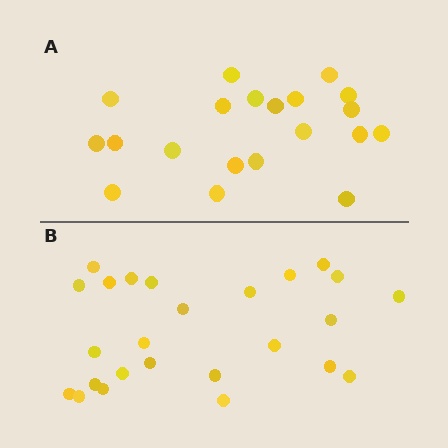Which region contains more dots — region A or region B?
Region B (the bottom region) has more dots.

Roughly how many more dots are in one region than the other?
Region B has about 5 more dots than region A.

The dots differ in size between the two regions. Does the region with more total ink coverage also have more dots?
No. Region A has more total ink coverage because its dots are larger, but region B actually contains more individual dots. Total area can be misleading — the number of items is what matters here.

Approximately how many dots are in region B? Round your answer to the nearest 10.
About 20 dots. (The exact count is 25, which rounds to 20.)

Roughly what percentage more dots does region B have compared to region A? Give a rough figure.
About 25% more.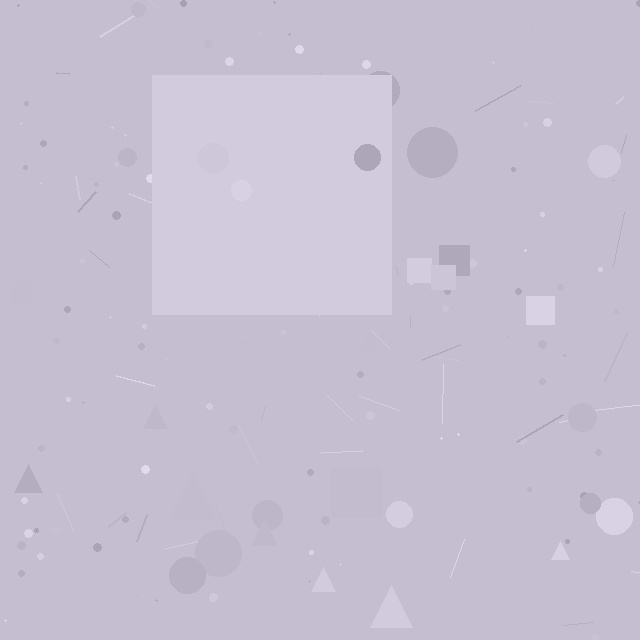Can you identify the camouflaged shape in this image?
The camouflaged shape is a square.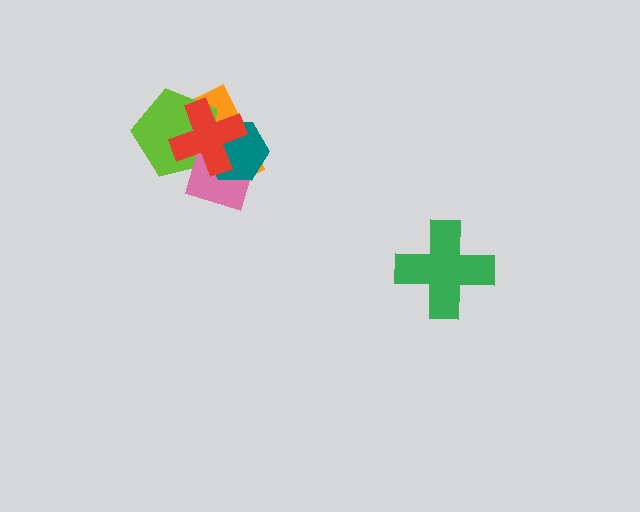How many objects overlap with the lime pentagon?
4 objects overlap with the lime pentagon.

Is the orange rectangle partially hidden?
Yes, it is partially covered by another shape.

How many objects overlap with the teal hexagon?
4 objects overlap with the teal hexagon.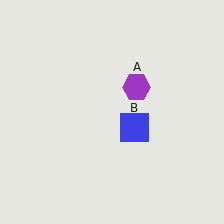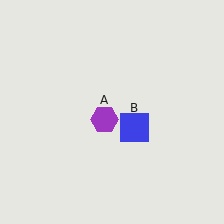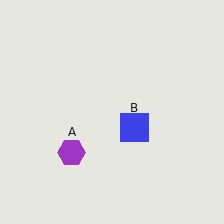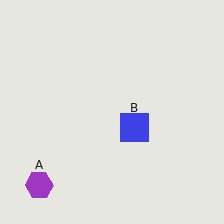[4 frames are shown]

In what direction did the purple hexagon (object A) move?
The purple hexagon (object A) moved down and to the left.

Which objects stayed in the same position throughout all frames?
Blue square (object B) remained stationary.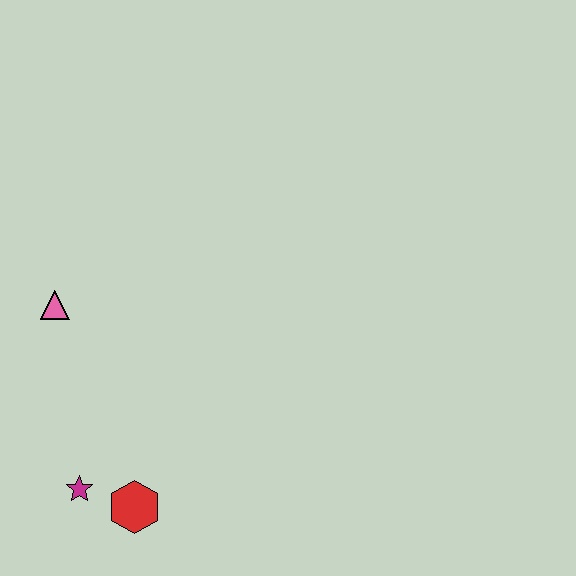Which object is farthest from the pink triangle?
The red hexagon is farthest from the pink triangle.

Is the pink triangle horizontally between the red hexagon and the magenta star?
No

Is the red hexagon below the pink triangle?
Yes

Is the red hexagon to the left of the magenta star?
No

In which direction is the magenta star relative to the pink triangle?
The magenta star is below the pink triangle.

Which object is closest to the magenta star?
The red hexagon is closest to the magenta star.